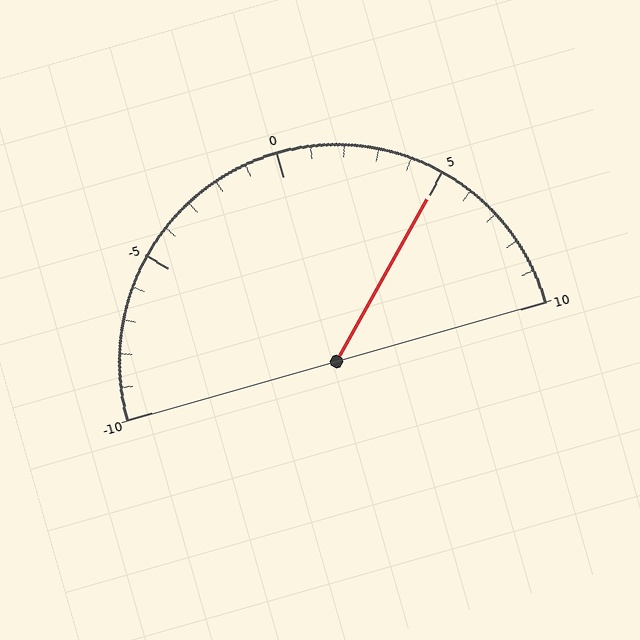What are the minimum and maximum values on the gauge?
The gauge ranges from -10 to 10.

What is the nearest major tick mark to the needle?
The nearest major tick mark is 5.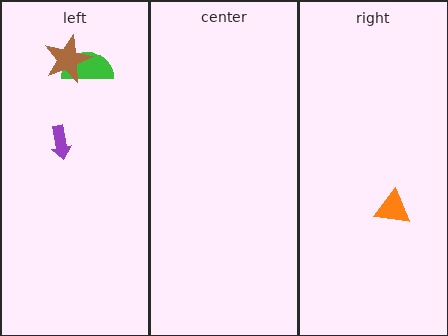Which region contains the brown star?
The left region.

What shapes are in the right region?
The orange triangle.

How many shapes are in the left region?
3.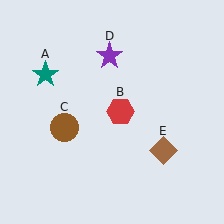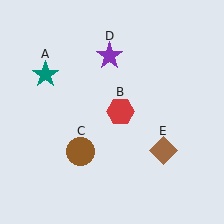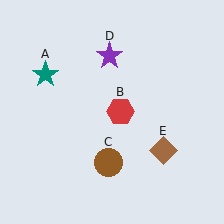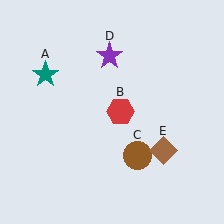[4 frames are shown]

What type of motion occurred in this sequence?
The brown circle (object C) rotated counterclockwise around the center of the scene.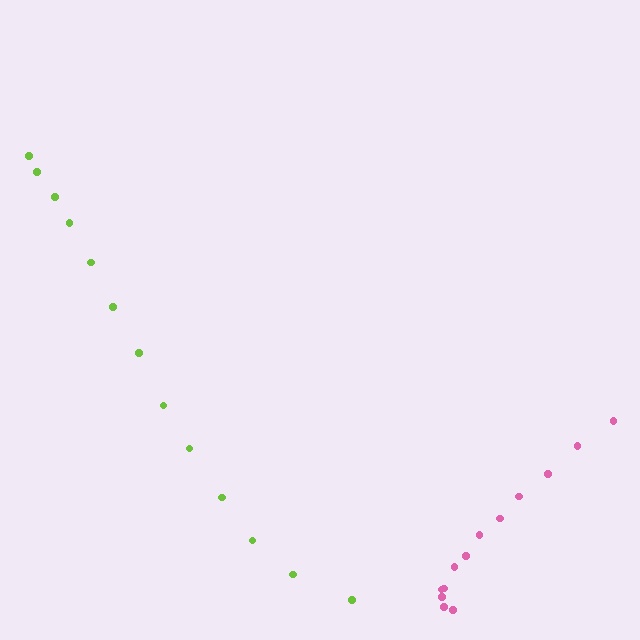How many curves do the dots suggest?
There are 2 distinct paths.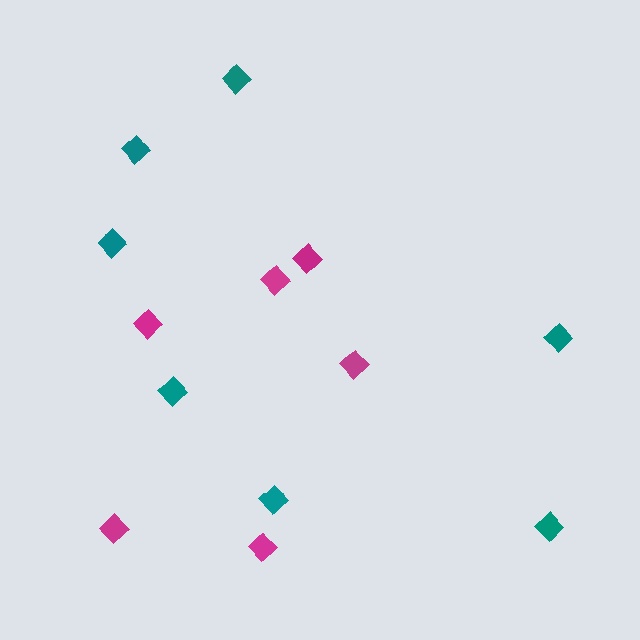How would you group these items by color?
There are 2 groups: one group of teal diamonds (7) and one group of magenta diamonds (6).